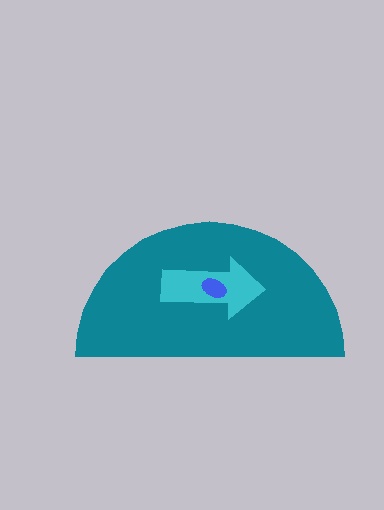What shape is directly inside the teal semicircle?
The cyan arrow.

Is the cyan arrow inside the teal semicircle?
Yes.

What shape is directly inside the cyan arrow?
The blue ellipse.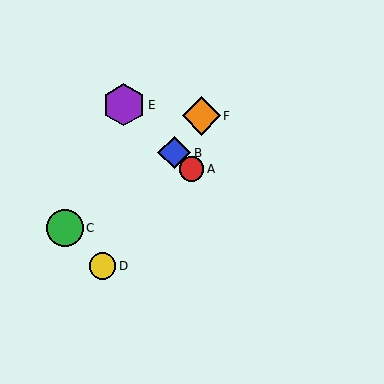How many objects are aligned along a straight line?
3 objects (A, B, E) are aligned along a straight line.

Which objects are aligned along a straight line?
Objects A, B, E are aligned along a straight line.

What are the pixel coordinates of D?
Object D is at (102, 266).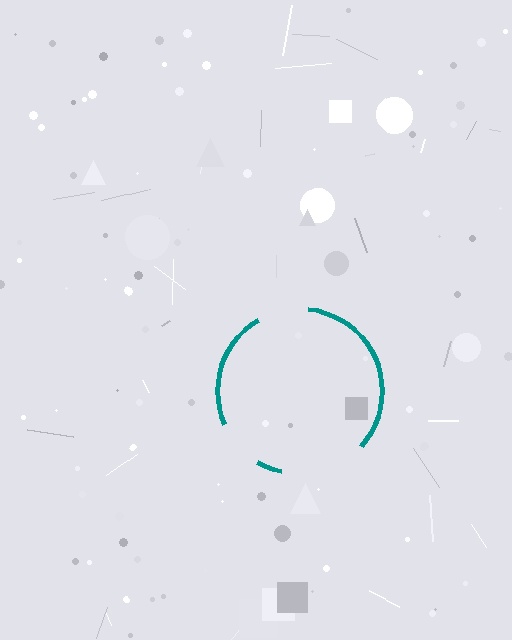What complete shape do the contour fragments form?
The contour fragments form a circle.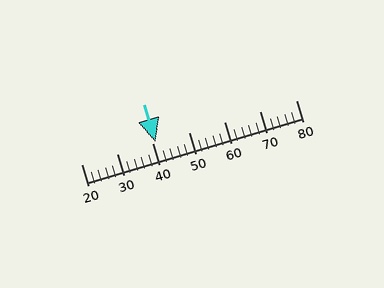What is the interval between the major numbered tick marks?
The major tick marks are spaced 10 units apart.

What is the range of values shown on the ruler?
The ruler shows values from 20 to 80.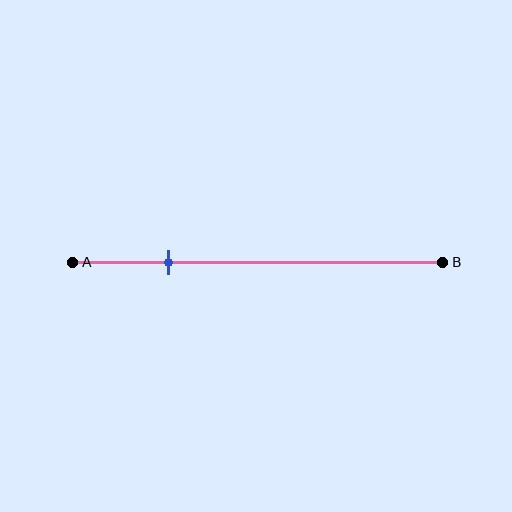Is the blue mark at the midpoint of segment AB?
No, the mark is at about 25% from A, not at the 50% midpoint.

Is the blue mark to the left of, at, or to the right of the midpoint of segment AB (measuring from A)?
The blue mark is to the left of the midpoint of segment AB.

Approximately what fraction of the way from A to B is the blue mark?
The blue mark is approximately 25% of the way from A to B.